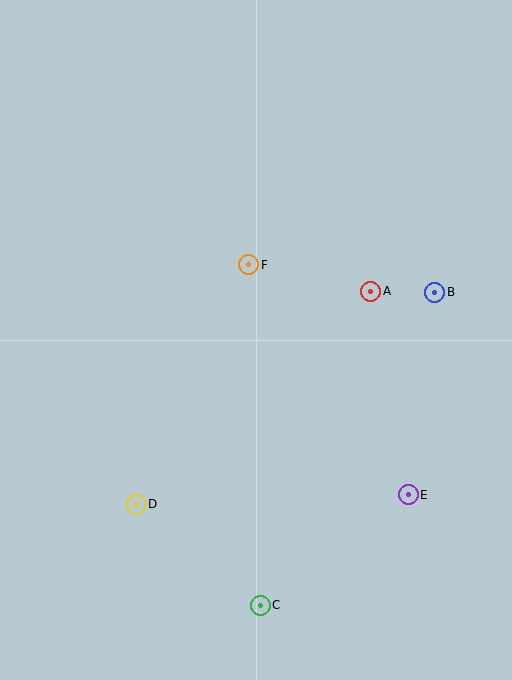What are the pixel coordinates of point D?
Point D is at (136, 504).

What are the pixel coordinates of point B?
Point B is at (435, 292).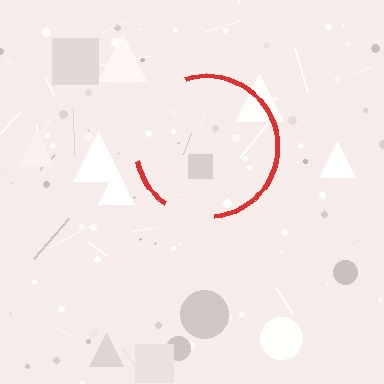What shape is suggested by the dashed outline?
The dashed outline suggests a circle.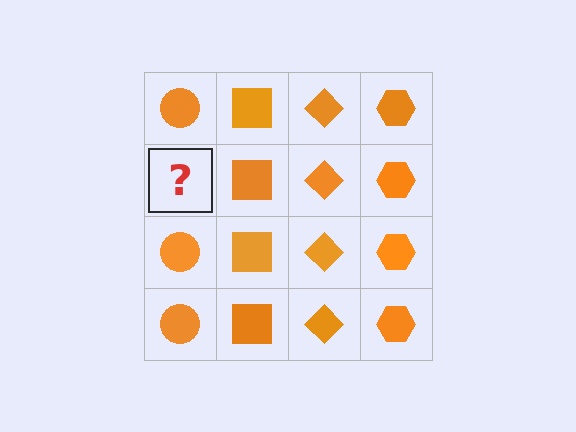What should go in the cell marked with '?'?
The missing cell should contain an orange circle.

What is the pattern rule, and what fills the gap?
The rule is that each column has a consistent shape. The gap should be filled with an orange circle.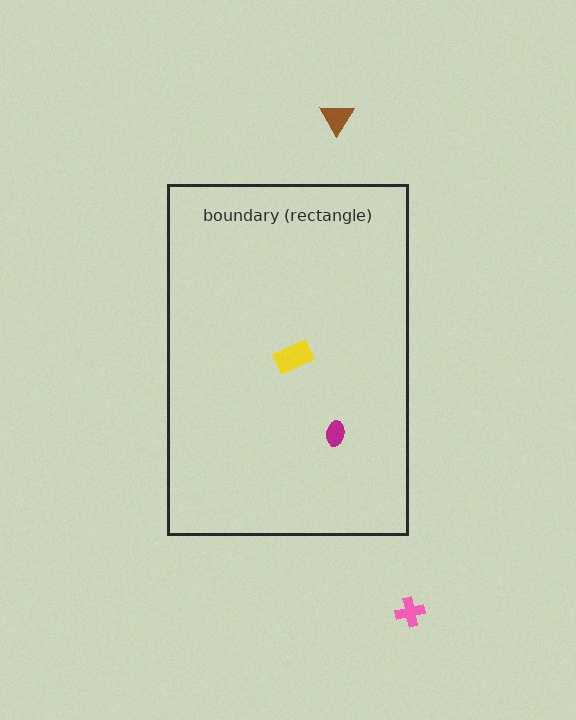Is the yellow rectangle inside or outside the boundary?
Inside.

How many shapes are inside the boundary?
2 inside, 2 outside.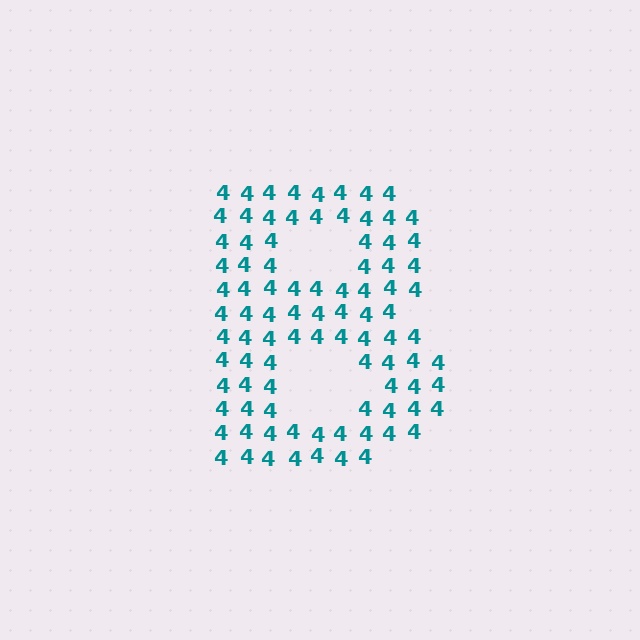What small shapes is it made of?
It is made of small digit 4's.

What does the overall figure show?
The overall figure shows the letter B.